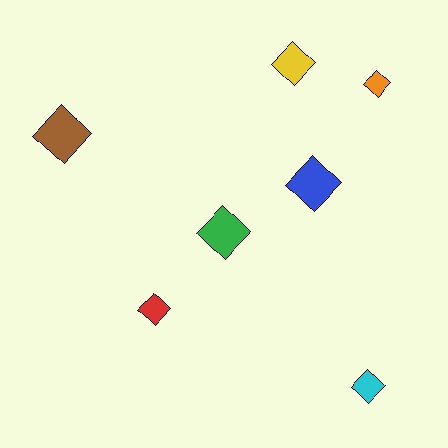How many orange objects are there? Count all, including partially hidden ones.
There is 1 orange object.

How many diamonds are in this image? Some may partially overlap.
There are 7 diamonds.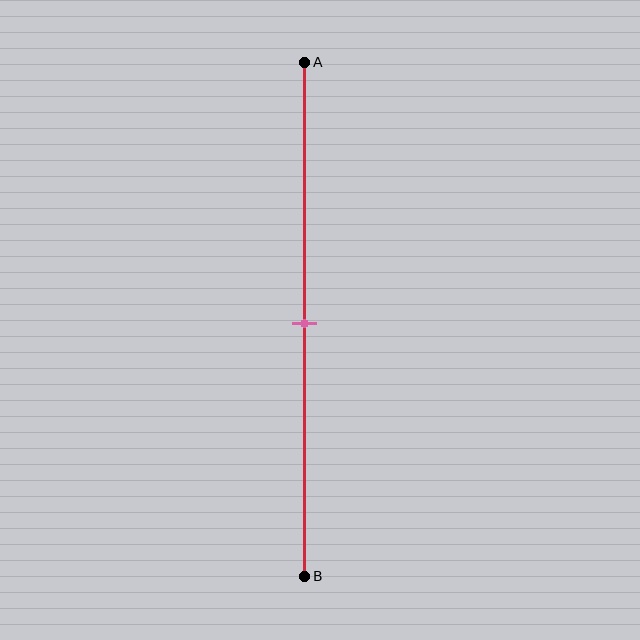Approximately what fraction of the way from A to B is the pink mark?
The pink mark is approximately 50% of the way from A to B.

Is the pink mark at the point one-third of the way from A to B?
No, the mark is at about 50% from A, not at the 33% one-third point.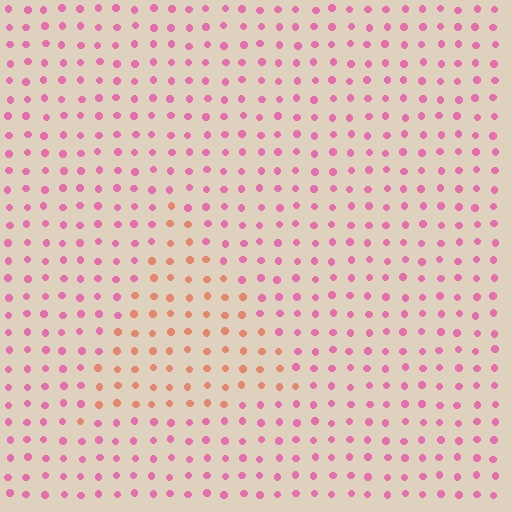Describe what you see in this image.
The image is filled with small pink elements in a uniform arrangement. A triangle-shaped region is visible where the elements are tinted to a slightly different hue, forming a subtle color boundary.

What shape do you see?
I see a triangle.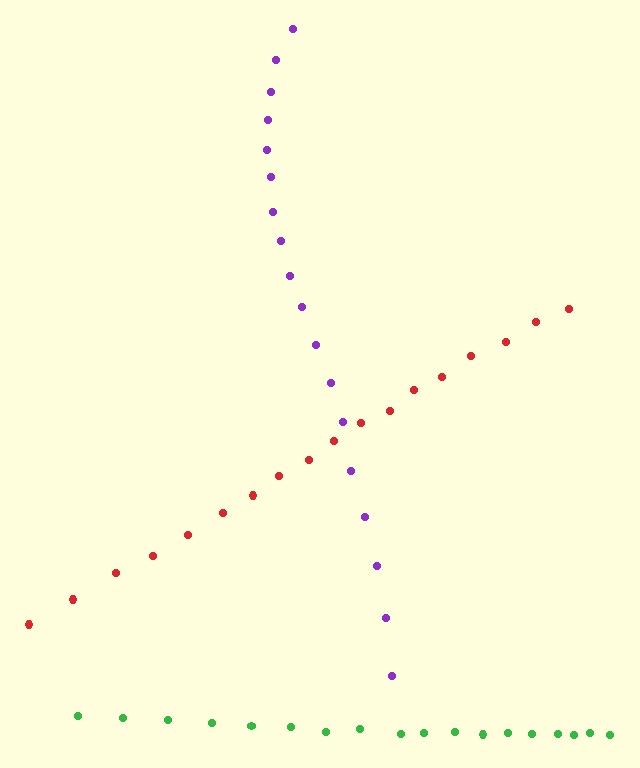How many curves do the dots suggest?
There are 3 distinct paths.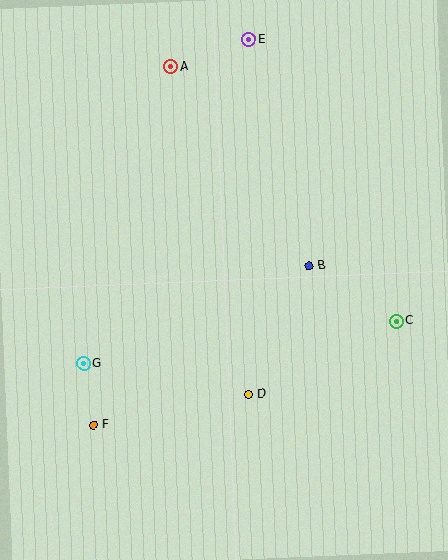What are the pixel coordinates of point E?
Point E is at (249, 40).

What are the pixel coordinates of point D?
Point D is at (248, 395).